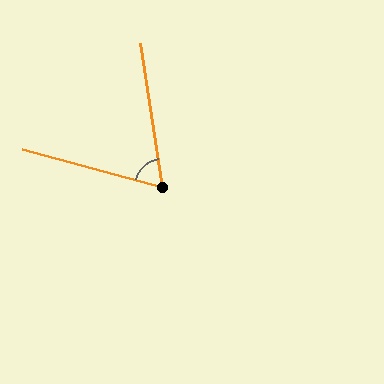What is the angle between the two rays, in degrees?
Approximately 67 degrees.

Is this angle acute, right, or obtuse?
It is acute.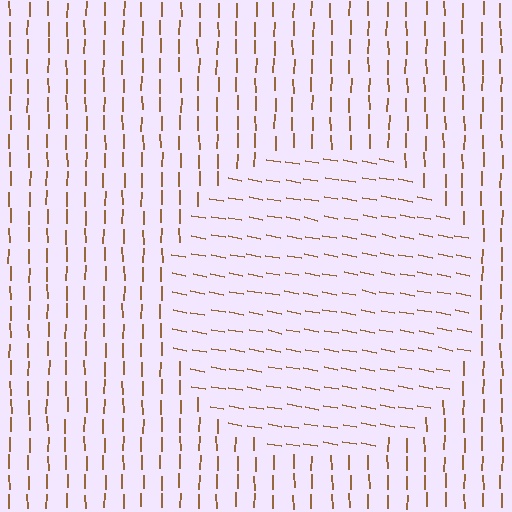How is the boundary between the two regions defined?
The boundary is defined purely by a change in line orientation (approximately 79 degrees difference). All lines are the same color and thickness.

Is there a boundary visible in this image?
Yes, there is a texture boundary formed by a change in line orientation.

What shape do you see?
I see a circle.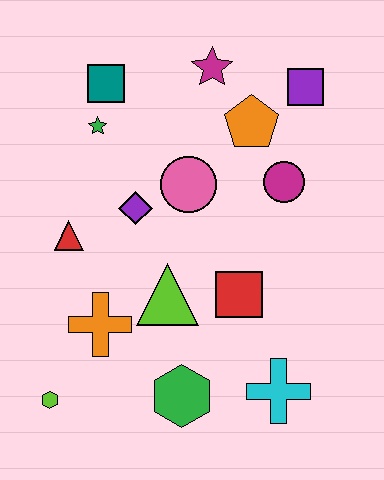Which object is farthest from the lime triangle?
The purple square is farthest from the lime triangle.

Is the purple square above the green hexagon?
Yes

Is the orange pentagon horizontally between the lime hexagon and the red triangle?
No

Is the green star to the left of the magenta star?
Yes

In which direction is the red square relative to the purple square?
The red square is below the purple square.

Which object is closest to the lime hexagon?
The orange cross is closest to the lime hexagon.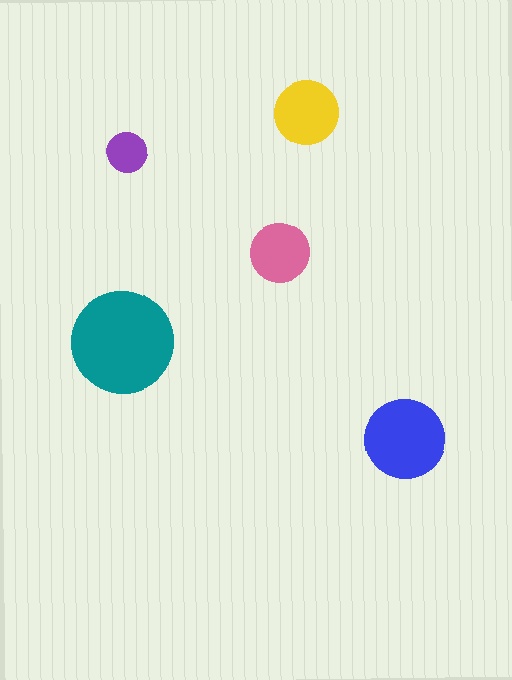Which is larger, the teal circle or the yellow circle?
The teal one.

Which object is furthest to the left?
The teal circle is leftmost.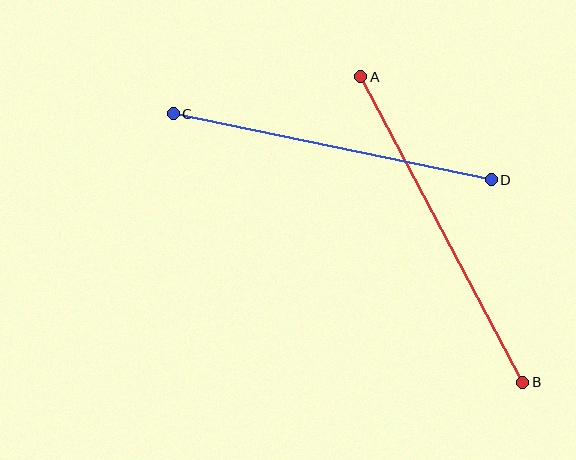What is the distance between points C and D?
The distance is approximately 325 pixels.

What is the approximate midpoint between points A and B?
The midpoint is at approximately (442, 229) pixels.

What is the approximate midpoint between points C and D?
The midpoint is at approximately (332, 147) pixels.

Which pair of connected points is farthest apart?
Points A and B are farthest apart.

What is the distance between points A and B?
The distance is approximately 346 pixels.